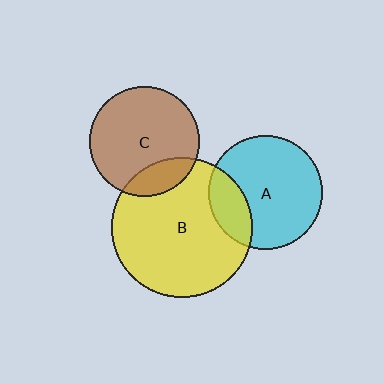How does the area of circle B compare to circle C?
Approximately 1.6 times.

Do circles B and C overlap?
Yes.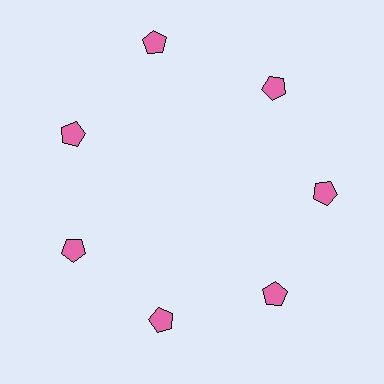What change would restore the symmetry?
The symmetry would be restored by moving it inward, back onto the ring so that all 7 pentagons sit at equal angles and equal distance from the center.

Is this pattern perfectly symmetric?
No. The 7 pink pentagons are arranged in a ring, but one element near the 12 o'clock position is pushed outward from the center, breaking the 7-fold rotational symmetry.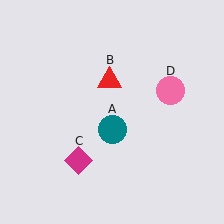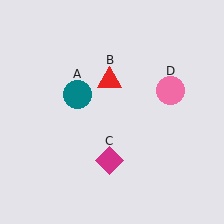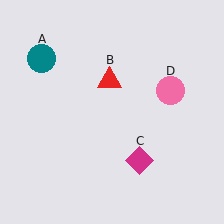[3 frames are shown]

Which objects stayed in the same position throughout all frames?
Red triangle (object B) and pink circle (object D) remained stationary.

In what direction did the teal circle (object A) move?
The teal circle (object A) moved up and to the left.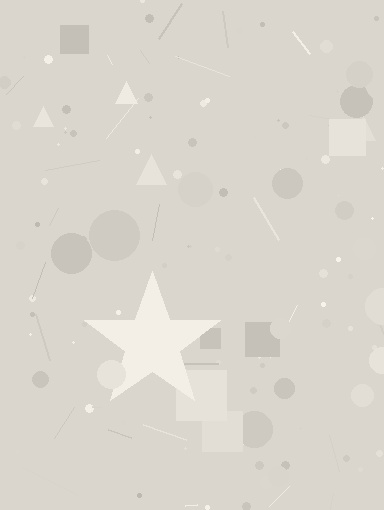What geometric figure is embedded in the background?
A star is embedded in the background.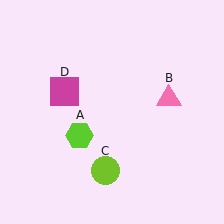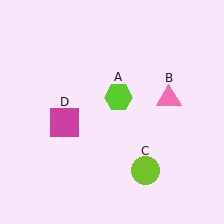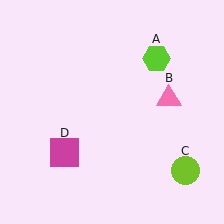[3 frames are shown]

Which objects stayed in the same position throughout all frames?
Pink triangle (object B) remained stationary.